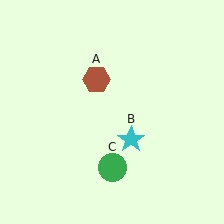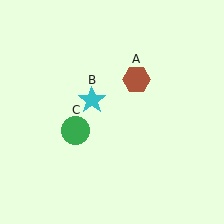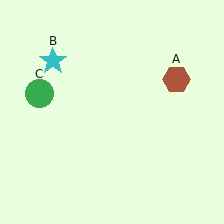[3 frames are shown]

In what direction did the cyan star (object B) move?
The cyan star (object B) moved up and to the left.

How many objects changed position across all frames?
3 objects changed position: brown hexagon (object A), cyan star (object B), green circle (object C).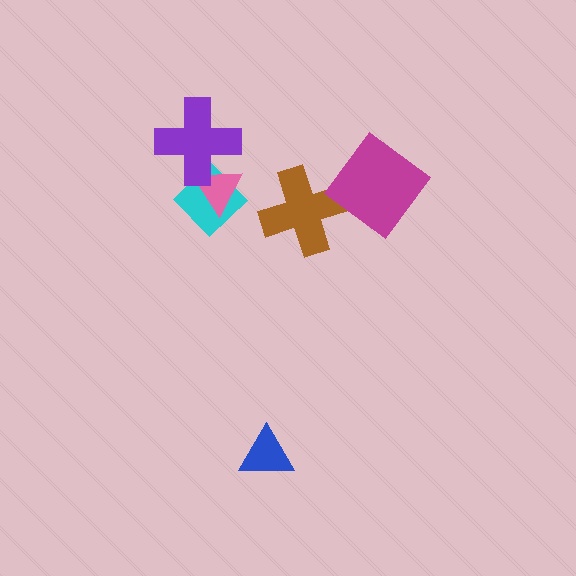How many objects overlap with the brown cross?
0 objects overlap with the brown cross.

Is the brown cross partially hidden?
No, no other shape covers it.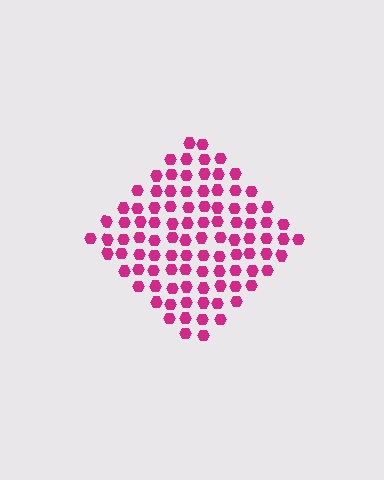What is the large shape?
The large shape is a diamond.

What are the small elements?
The small elements are hexagons.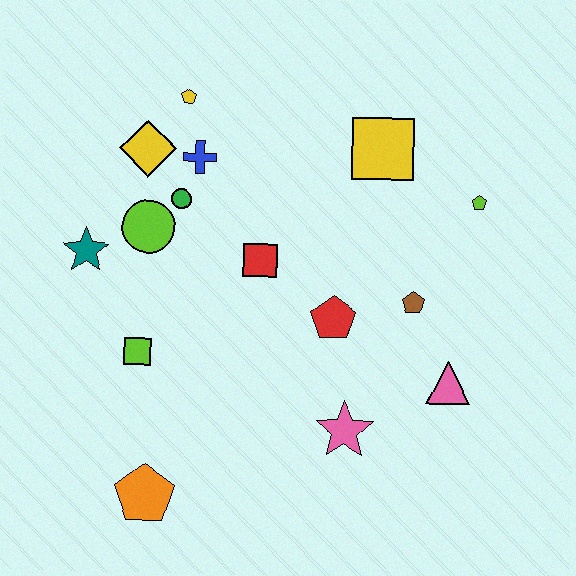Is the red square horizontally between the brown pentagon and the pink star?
No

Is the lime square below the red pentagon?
Yes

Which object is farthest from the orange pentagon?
The lime pentagon is farthest from the orange pentagon.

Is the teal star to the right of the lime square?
No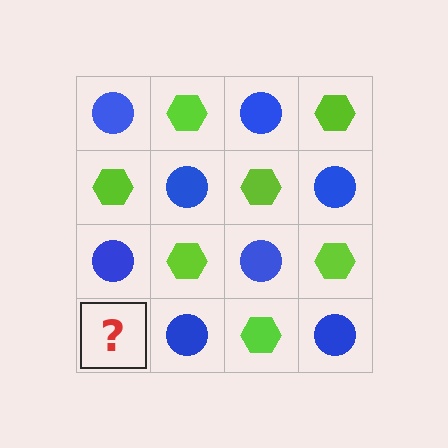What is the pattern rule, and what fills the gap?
The rule is that it alternates blue circle and lime hexagon in a checkerboard pattern. The gap should be filled with a lime hexagon.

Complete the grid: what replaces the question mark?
The question mark should be replaced with a lime hexagon.